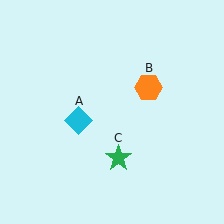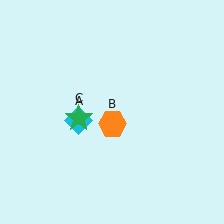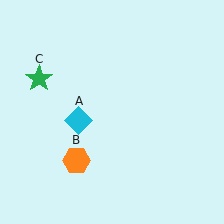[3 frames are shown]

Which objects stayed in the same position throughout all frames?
Cyan diamond (object A) remained stationary.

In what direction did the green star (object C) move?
The green star (object C) moved up and to the left.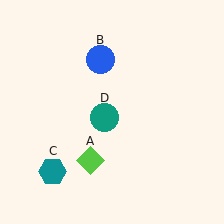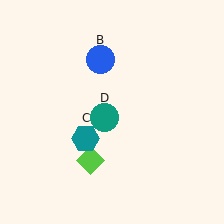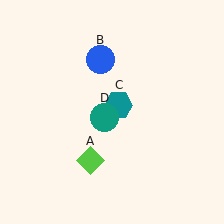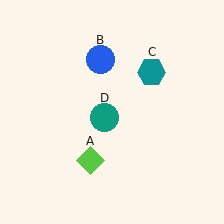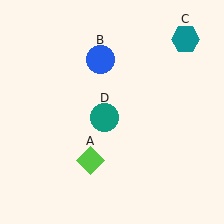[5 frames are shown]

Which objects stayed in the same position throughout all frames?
Lime diamond (object A) and blue circle (object B) and teal circle (object D) remained stationary.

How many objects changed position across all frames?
1 object changed position: teal hexagon (object C).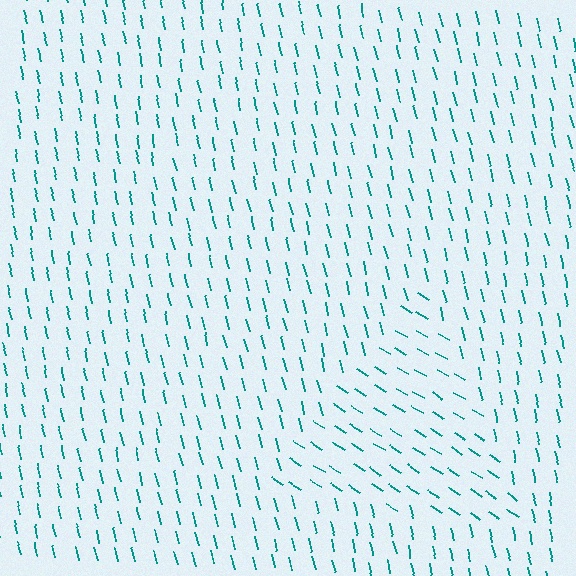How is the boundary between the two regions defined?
The boundary is defined purely by a change in line orientation (approximately 45 degrees difference). All lines are the same color and thickness.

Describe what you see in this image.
The image is filled with small teal line segments. A triangle region in the image has lines oriented differently from the surrounding lines, creating a visible texture boundary.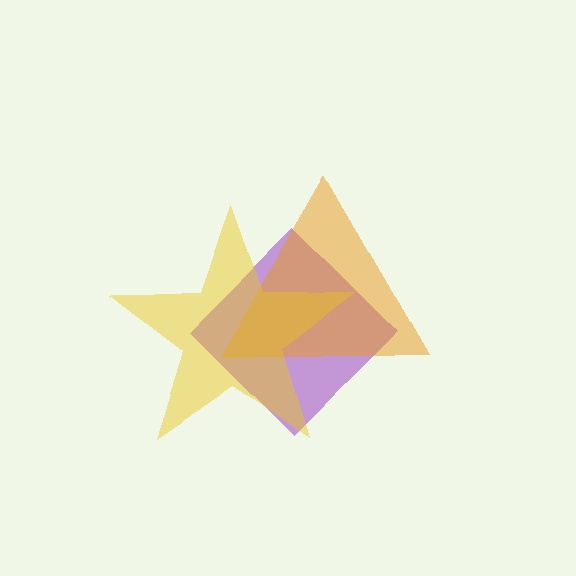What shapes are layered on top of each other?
The layered shapes are: a purple diamond, an orange triangle, a yellow star.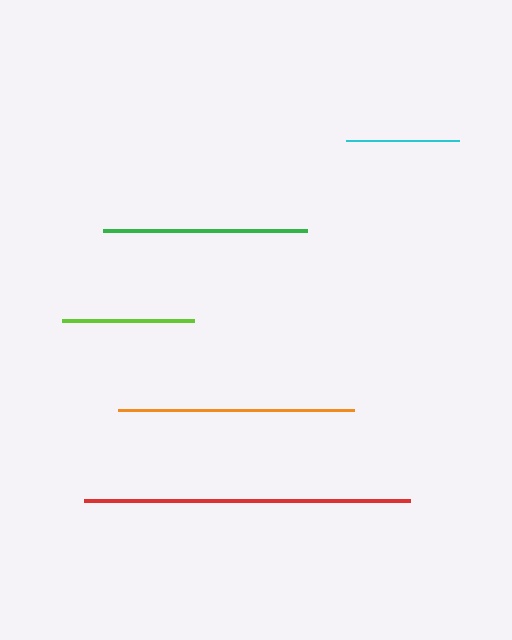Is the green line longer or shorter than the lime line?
The green line is longer than the lime line.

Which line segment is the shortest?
The cyan line is the shortest at approximately 113 pixels.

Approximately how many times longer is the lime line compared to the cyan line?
The lime line is approximately 1.2 times the length of the cyan line.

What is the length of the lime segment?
The lime segment is approximately 133 pixels long.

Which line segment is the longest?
The red line is the longest at approximately 325 pixels.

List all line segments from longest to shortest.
From longest to shortest: red, orange, green, lime, cyan.